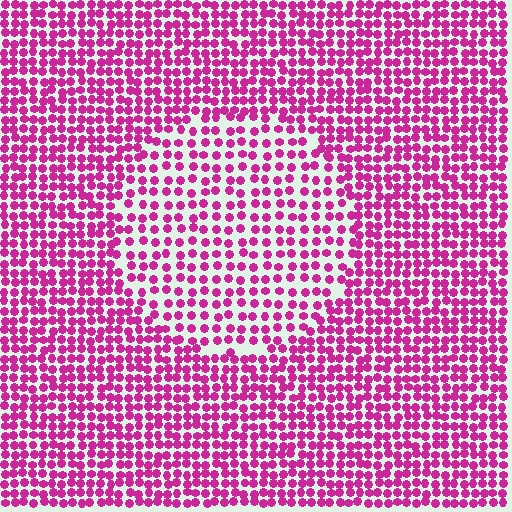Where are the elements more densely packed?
The elements are more densely packed outside the circle boundary.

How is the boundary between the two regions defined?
The boundary is defined by a change in element density (approximately 1.7x ratio). All elements are the same color, size, and shape.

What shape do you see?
I see a circle.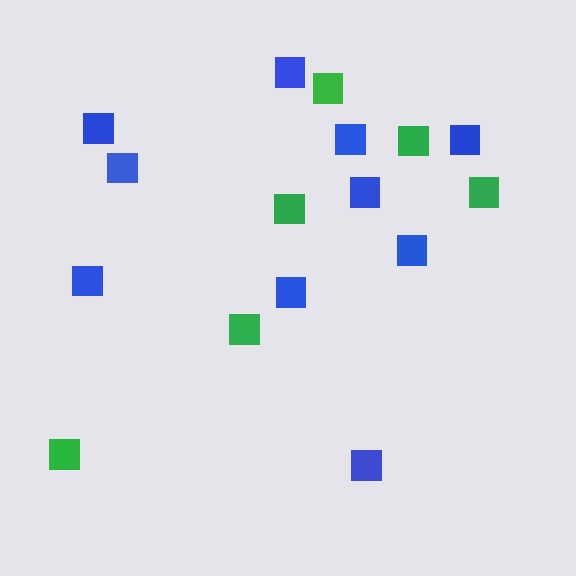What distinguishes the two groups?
There are 2 groups: one group of blue squares (10) and one group of green squares (6).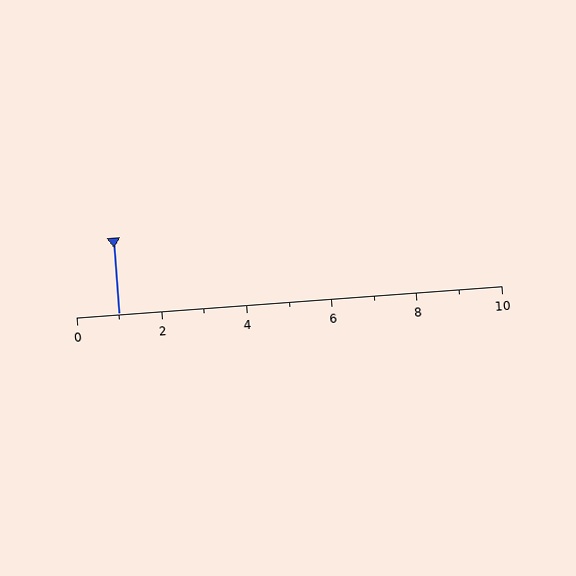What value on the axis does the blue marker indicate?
The marker indicates approximately 1.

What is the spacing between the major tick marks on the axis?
The major ticks are spaced 2 apart.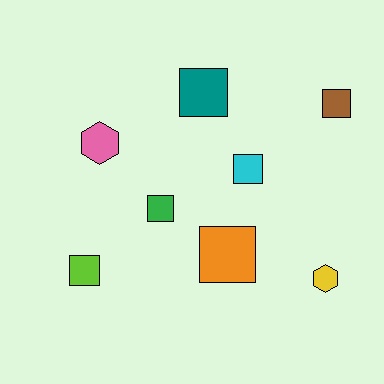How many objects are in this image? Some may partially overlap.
There are 8 objects.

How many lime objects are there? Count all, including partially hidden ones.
There is 1 lime object.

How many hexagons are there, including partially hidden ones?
There are 2 hexagons.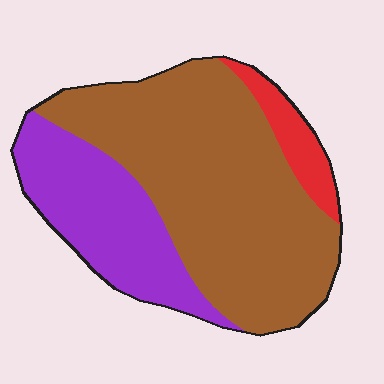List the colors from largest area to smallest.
From largest to smallest: brown, purple, red.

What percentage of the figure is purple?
Purple covers around 30% of the figure.